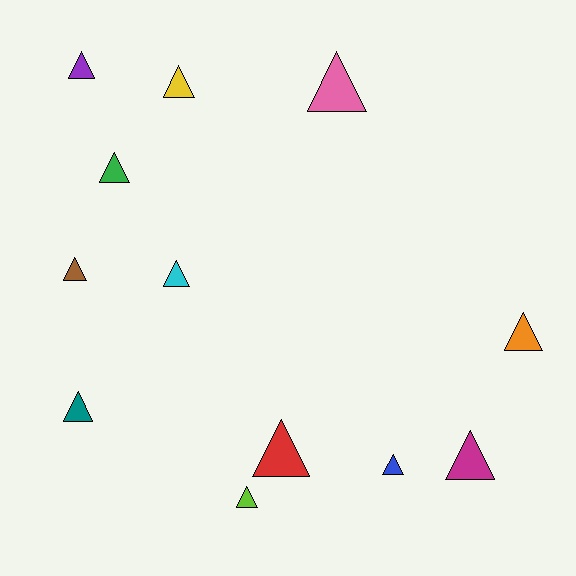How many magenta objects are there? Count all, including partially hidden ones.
There is 1 magenta object.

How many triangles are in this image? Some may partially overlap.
There are 12 triangles.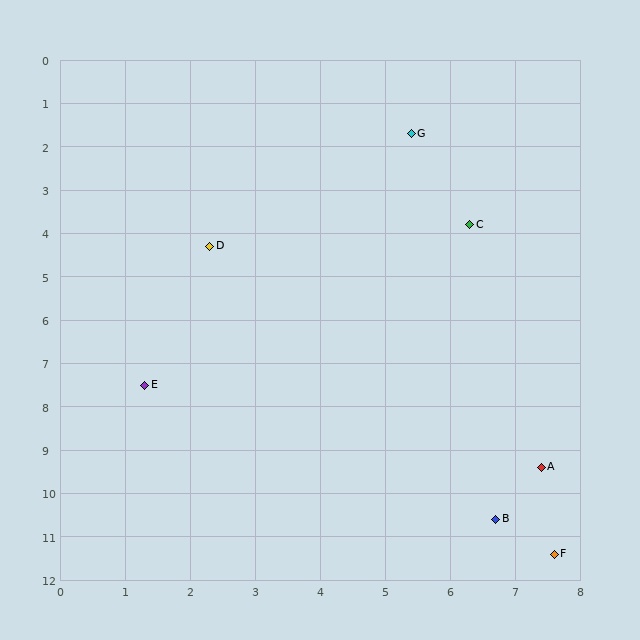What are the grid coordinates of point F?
Point F is at approximately (7.6, 11.4).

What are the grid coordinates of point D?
Point D is at approximately (2.3, 4.3).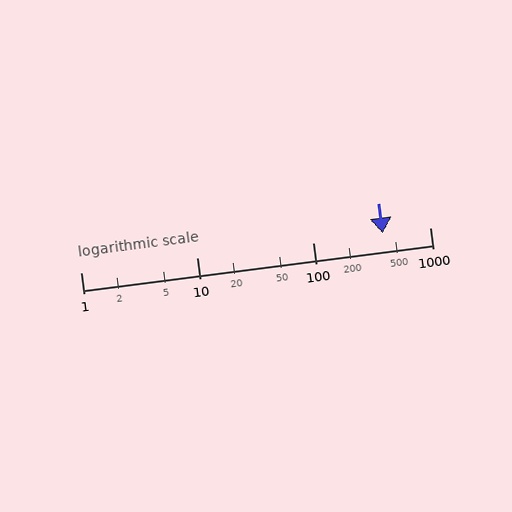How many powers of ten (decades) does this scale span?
The scale spans 3 decades, from 1 to 1000.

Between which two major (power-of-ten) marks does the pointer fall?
The pointer is between 100 and 1000.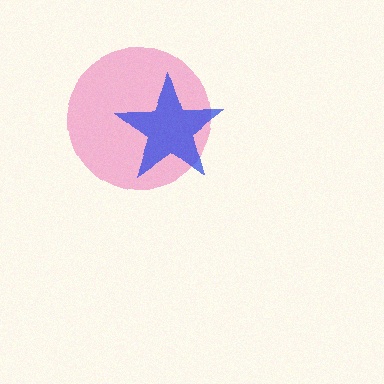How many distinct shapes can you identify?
There are 2 distinct shapes: a pink circle, a blue star.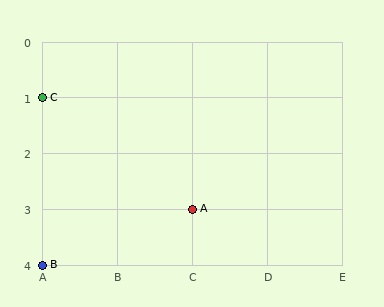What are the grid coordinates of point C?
Point C is at grid coordinates (A, 1).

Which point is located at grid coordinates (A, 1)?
Point C is at (A, 1).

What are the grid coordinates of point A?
Point A is at grid coordinates (C, 3).